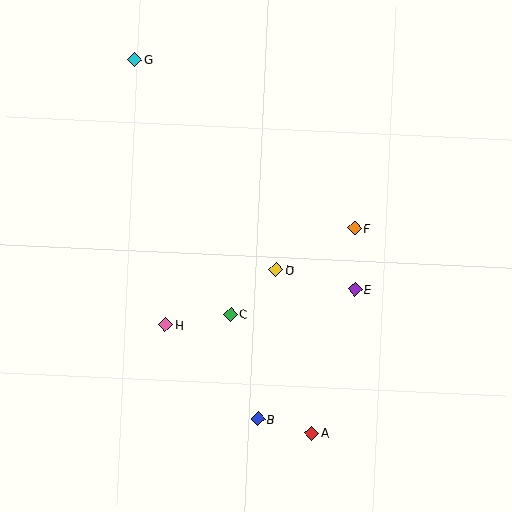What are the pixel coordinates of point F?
Point F is at (355, 228).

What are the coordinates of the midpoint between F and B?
The midpoint between F and B is at (306, 324).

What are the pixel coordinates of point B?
Point B is at (258, 419).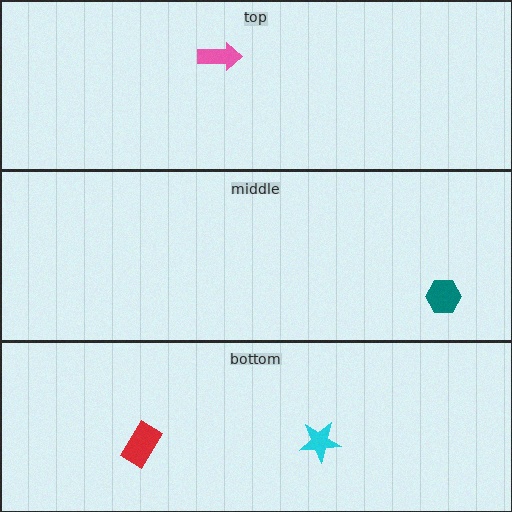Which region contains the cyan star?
The bottom region.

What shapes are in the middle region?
The teal hexagon.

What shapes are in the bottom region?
The cyan star, the red rectangle.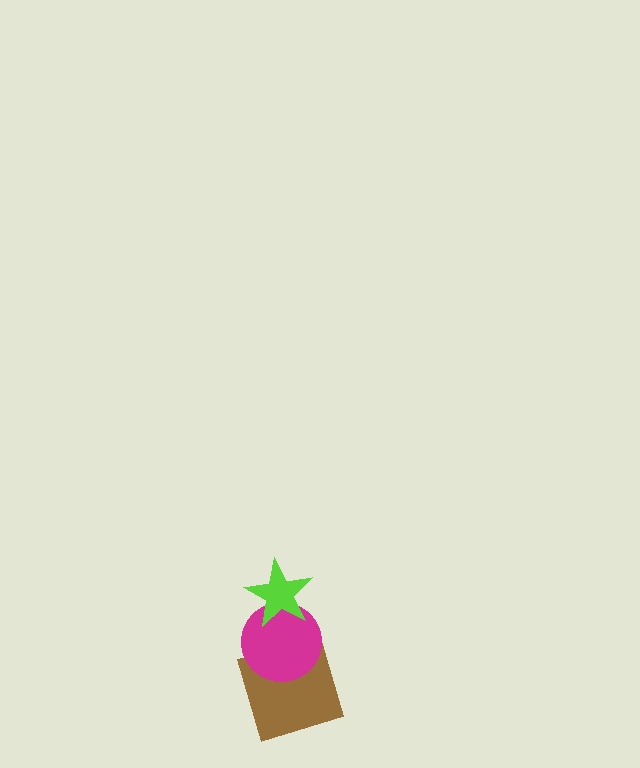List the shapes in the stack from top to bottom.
From top to bottom: the lime star, the magenta circle, the brown square.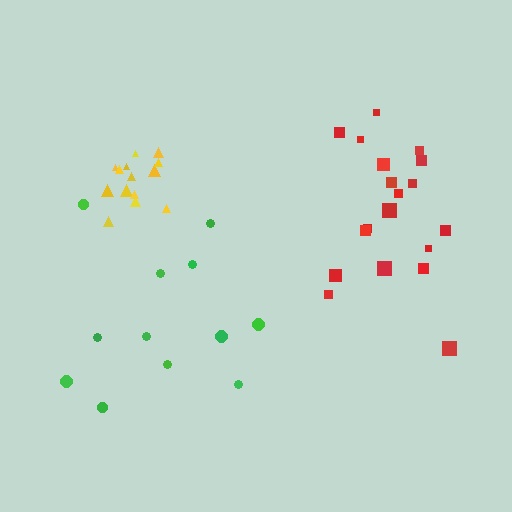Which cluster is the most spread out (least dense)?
Green.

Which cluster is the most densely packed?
Yellow.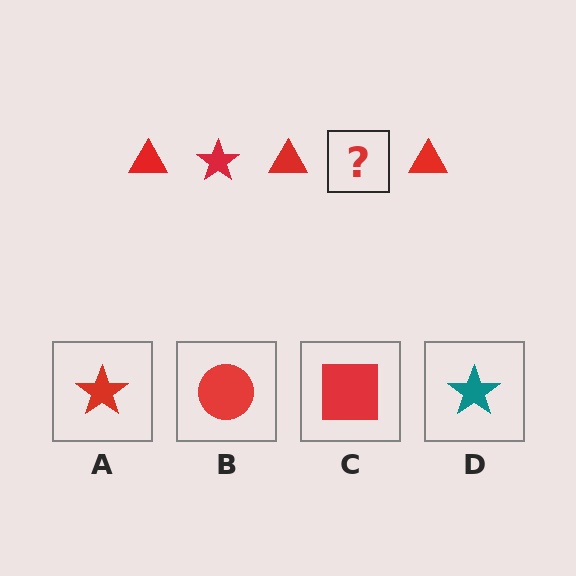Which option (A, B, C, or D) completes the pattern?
A.